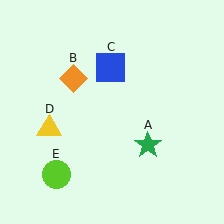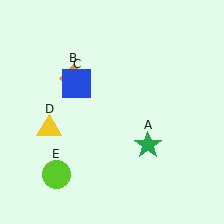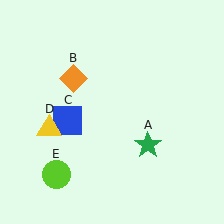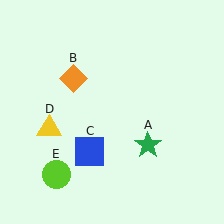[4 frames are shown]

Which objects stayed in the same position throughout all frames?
Green star (object A) and orange diamond (object B) and yellow triangle (object D) and lime circle (object E) remained stationary.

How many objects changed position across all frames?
1 object changed position: blue square (object C).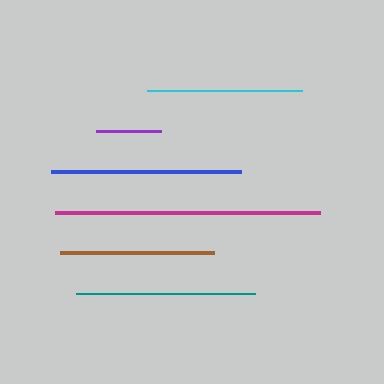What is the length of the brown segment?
The brown segment is approximately 155 pixels long.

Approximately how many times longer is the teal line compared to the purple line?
The teal line is approximately 2.7 times the length of the purple line.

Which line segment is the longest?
The magenta line is the longest at approximately 265 pixels.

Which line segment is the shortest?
The purple line is the shortest at approximately 66 pixels.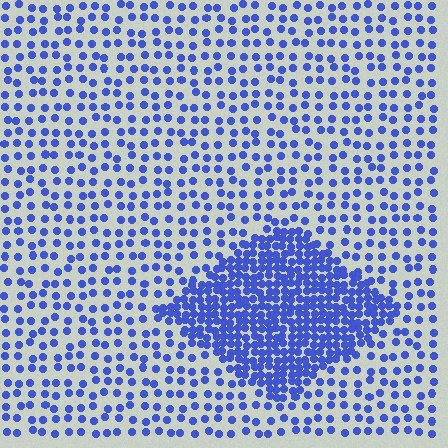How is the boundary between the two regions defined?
The boundary is defined by a change in element density (approximately 2.7x ratio). All elements are the same color, size, and shape.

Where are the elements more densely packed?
The elements are more densely packed inside the diamond boundary.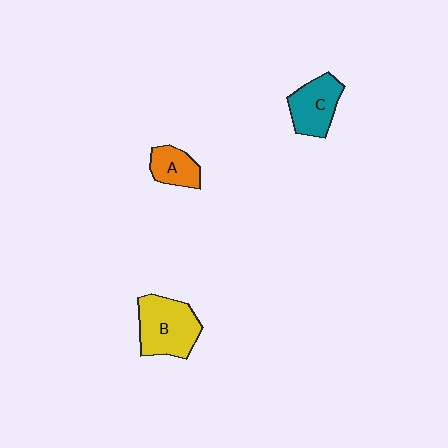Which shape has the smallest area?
Shape A (orange).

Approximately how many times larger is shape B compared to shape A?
Approximately 1.9 times.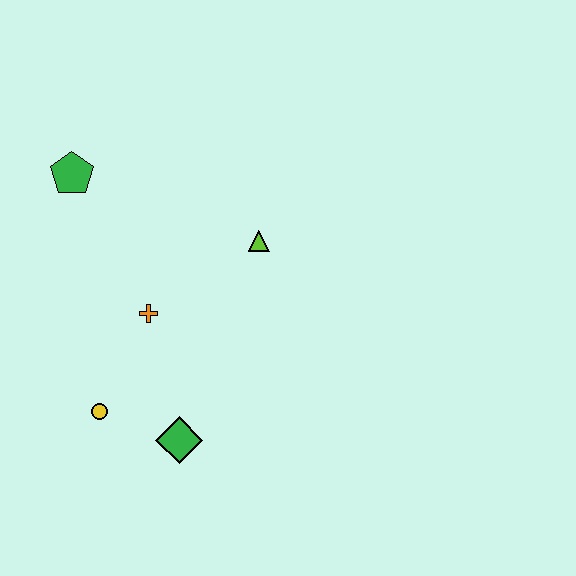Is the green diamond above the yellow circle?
No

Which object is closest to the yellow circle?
The green diamond is closest to the yellow circle.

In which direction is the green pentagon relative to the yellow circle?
The green pentagon is above the yellow circle.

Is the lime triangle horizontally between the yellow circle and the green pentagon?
No